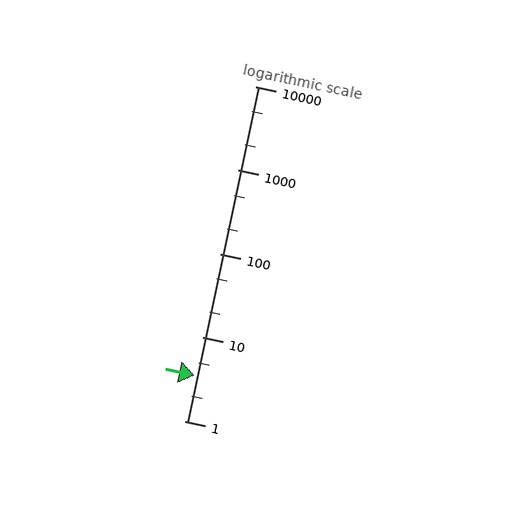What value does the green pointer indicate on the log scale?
The pointer indicates approximately 3.5.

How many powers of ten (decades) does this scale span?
The scale spans 4 decades, from 1 to 10000.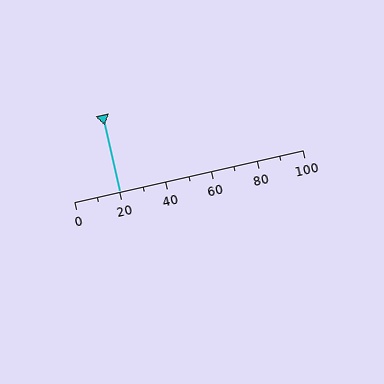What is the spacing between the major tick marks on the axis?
The major ticks are spaced 20 apart.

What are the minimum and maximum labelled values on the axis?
The axis runs from 0 to 100.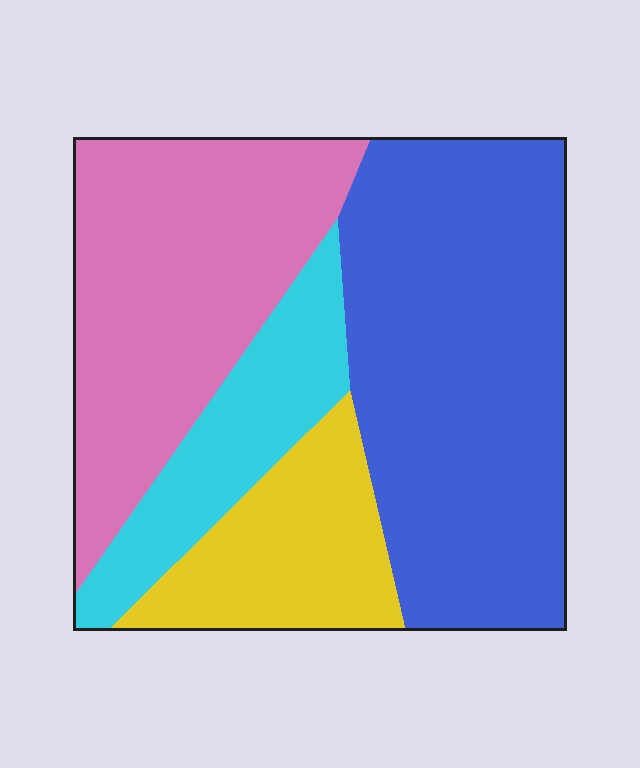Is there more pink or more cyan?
Pink.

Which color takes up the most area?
Blue, at roughly 40%.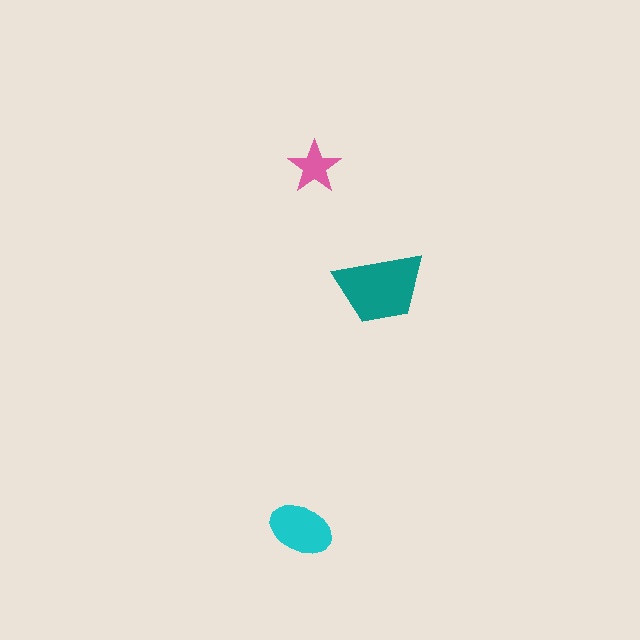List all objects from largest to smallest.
The teal trapezoid, the cyan ellipse, the pink star.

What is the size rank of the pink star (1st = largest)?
3rd.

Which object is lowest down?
The cyan ellipse is bottommost.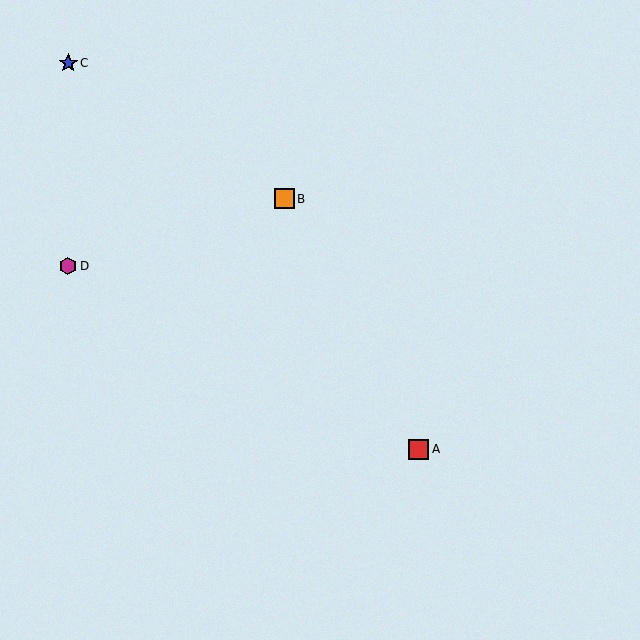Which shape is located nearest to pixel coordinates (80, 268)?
The magenta hexagon (labeled D) at (68, 266) is nearest to that location.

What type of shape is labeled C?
Shape C is a blue star.